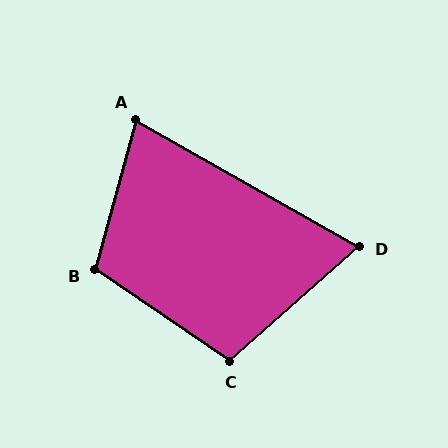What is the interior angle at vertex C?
Approximately 104 degrees (obtuse).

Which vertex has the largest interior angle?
B, at approximately 109 degrees.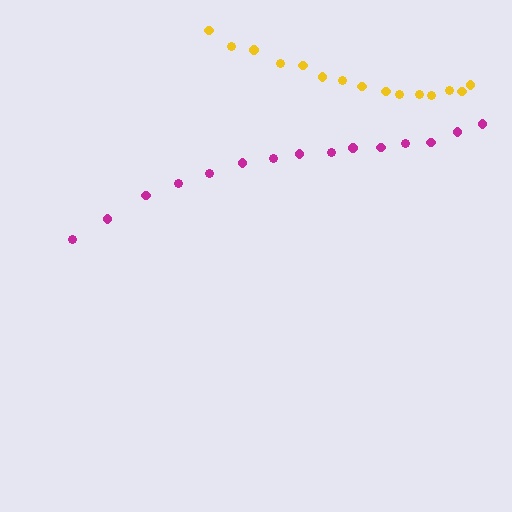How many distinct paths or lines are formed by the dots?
There are 2 distinct paths.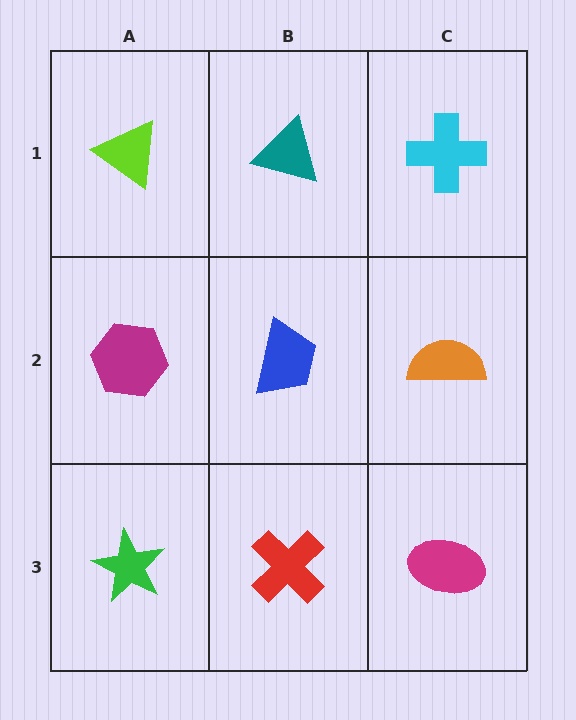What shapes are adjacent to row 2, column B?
A teal triangle (row 1, column B), a red cross (row 3, column B), a magenta hexagon (row 2, column A), an orange semicircle (row 2, column C).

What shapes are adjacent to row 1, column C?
An orange semicircle (row 2, column C), a teal triangle (row 1, column B).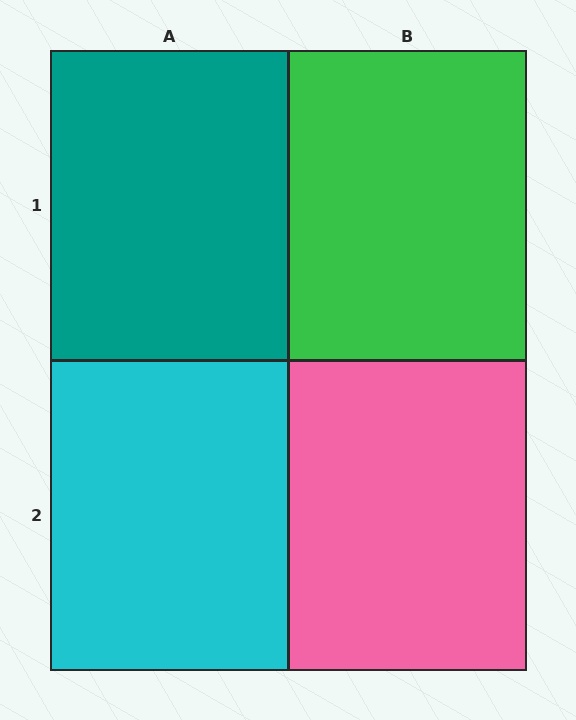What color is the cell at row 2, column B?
Pink.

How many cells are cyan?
1 cell is cyan.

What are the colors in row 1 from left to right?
Teal, green.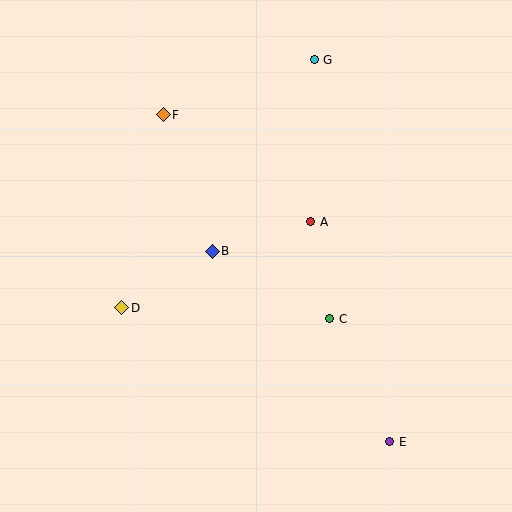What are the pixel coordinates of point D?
Point D is at (122, 308).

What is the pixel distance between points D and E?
The distance between D and E is 300 pixels.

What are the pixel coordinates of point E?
Point E is at (390, 442).